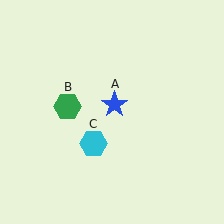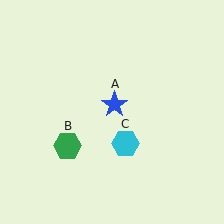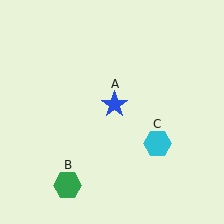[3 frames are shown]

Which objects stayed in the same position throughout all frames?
Blue star (object A) remained stationary.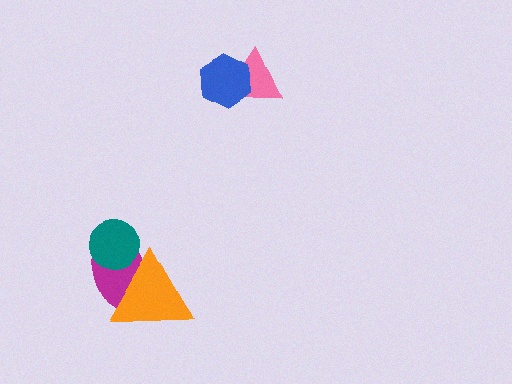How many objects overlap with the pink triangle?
1 object overlaps with the pink triangle.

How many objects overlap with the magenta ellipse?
2 objects overlap with the magenta ellipse.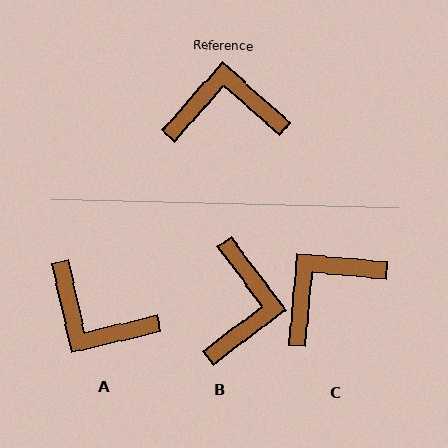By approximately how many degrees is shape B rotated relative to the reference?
Approximately 101 degrees clockwise.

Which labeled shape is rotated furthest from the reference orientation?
A, about 145 degrees away.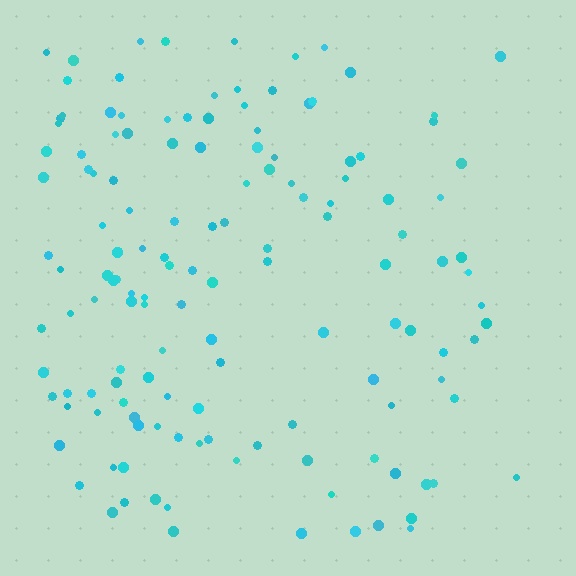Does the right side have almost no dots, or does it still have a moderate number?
Still a moderate number, just noticeably fewer than the left.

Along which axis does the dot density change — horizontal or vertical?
Horizontal.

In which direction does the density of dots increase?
From right to left, with the left side densest.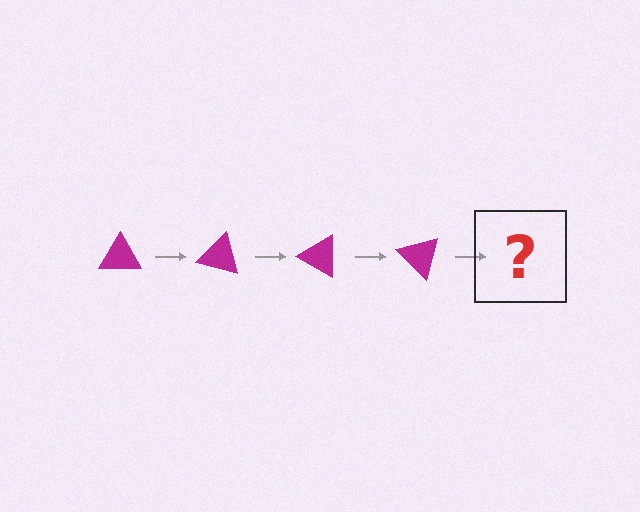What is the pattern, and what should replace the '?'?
The pattern is that the triangle rotates 15 degrees each step. The '?' should be a magenta triangle rotated 60 degrees.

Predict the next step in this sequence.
The next step is a magenta triangle rotated 60 degrees.